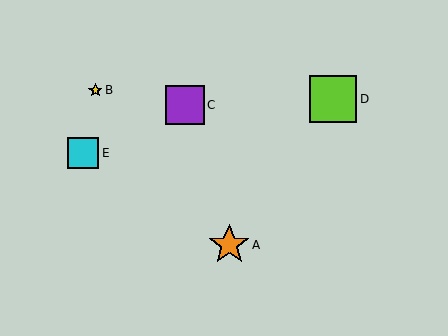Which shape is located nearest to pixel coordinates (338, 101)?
The lime square (labeled D) at (333, 99) is nearest to that location.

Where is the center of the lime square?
The center of the lime square is at (333, 99).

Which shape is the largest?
The lime square (labeled D) is the largest.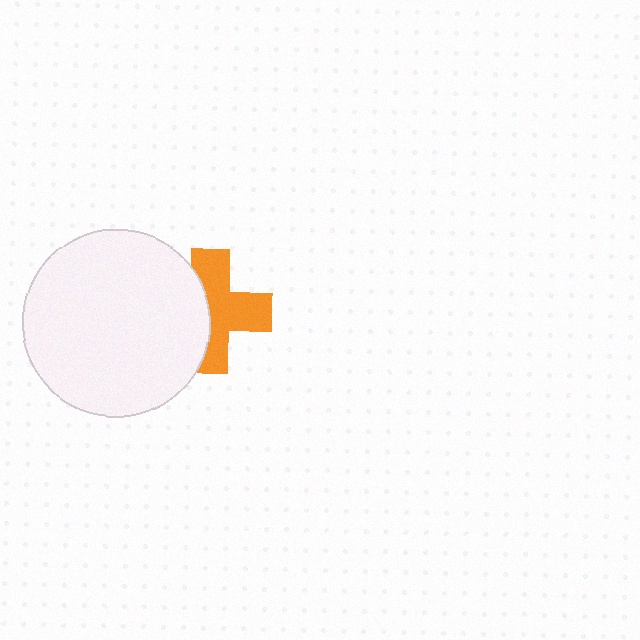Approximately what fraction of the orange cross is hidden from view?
Roughly 41% of the orange cross is hidden behind the white circle.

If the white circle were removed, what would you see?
You would see the complete orange cross.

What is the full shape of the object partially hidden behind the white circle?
The partially hidden object is an orange cross.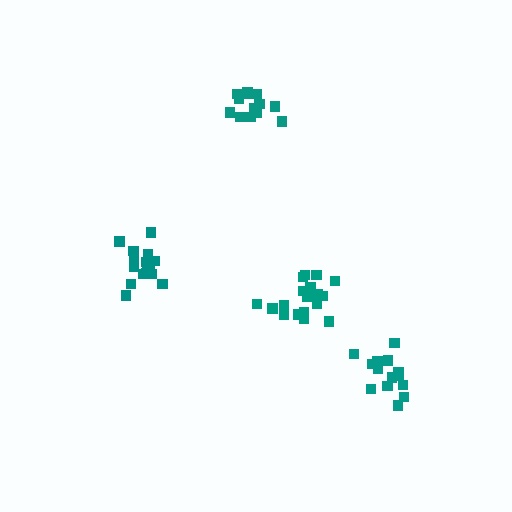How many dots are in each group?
Group 1: 17 dots, Group 2: 18 dots, Group 3: 14 dots, Group 4: 15 dots (64 total).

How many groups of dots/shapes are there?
There are 4 groups.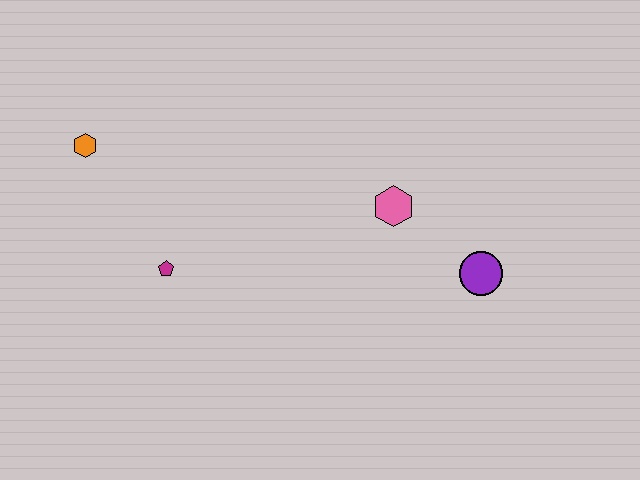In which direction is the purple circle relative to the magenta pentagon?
The purple circle is to the right of the magenta pentagon.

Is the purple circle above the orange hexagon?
No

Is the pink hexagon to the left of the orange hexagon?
No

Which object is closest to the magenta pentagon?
The orange hexagon is closest to the magenta pentagon.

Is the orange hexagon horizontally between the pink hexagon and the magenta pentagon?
No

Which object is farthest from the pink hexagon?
The orange hexagon is farthest from the pink hexagon.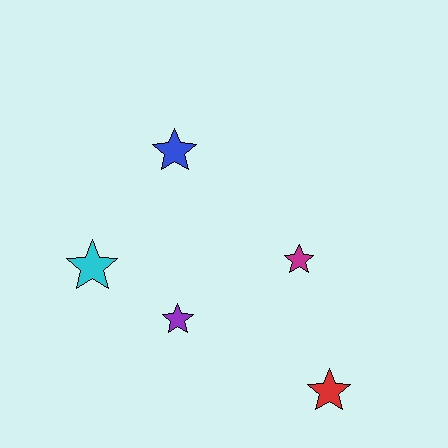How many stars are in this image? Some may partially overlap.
There are 5 stars.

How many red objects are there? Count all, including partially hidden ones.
There is 1 red object.